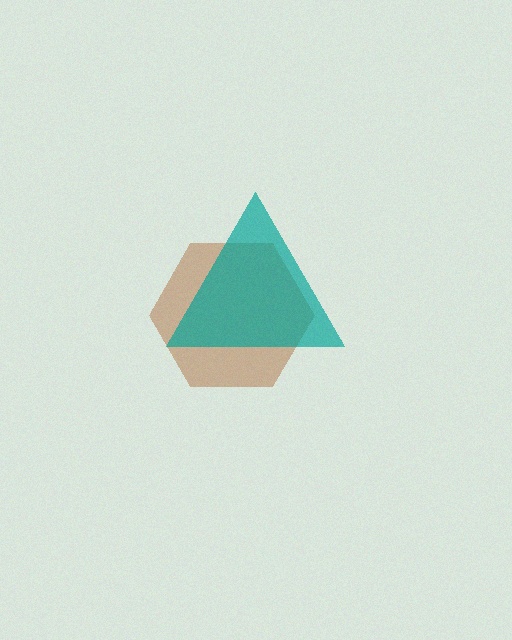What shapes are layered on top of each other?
The layered shapes are: a brown hexagon, a teal triangle.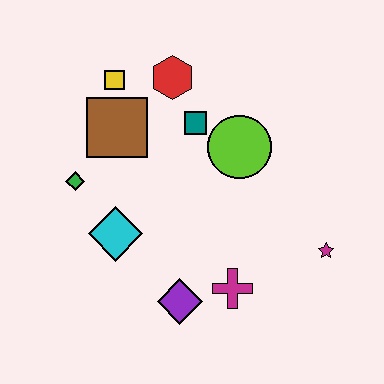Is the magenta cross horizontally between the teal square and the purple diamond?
No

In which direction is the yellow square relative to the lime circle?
The yellow square is to the left of the lime circle.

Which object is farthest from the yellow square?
The magenta star is farthest from the yellow square.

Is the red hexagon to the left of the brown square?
No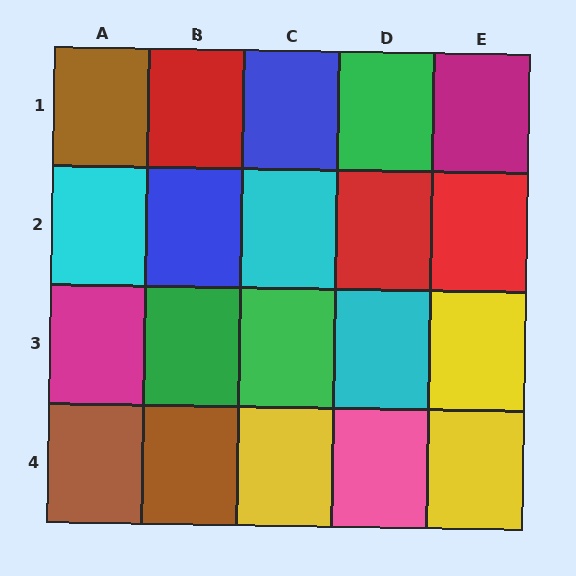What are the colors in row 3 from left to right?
Magenta, green, green, cyan, yellow.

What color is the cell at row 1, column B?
Red.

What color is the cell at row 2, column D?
Red.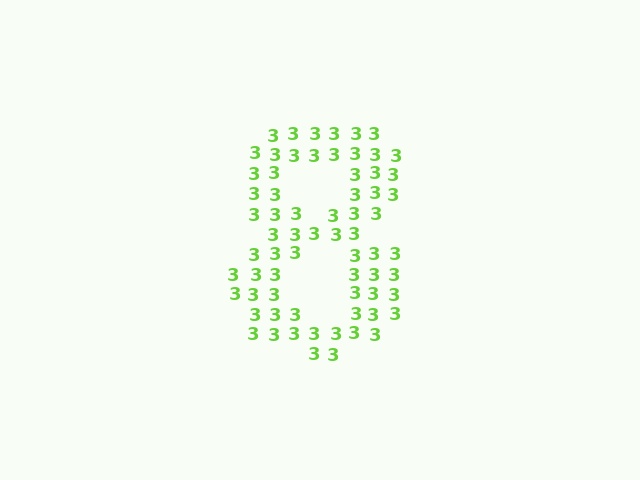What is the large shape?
The large shape is the digit 8.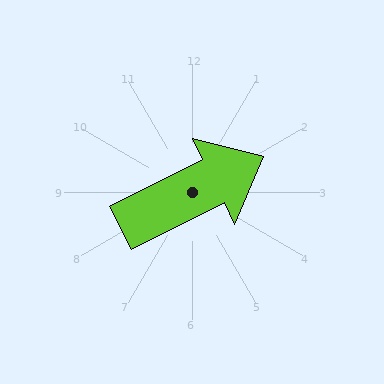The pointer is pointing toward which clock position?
Roughly 2 o'clock.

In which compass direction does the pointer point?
Northeast.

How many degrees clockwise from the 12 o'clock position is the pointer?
Approximately 63 degrees.